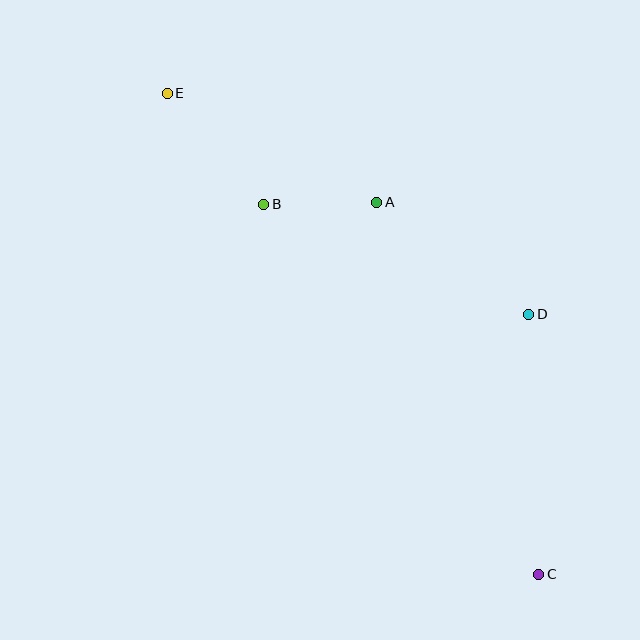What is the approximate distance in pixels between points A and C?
The distance between A and C is approximately 406 pixels.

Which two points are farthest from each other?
Points C and E are farthest from each other.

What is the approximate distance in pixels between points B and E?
The distance between B and E is approximately 147 pixels.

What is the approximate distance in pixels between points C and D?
The distance between C and D is approximately 260 pixels.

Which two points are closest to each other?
Points A and B are closest to each other.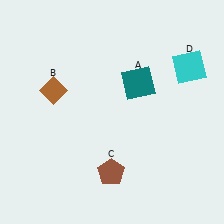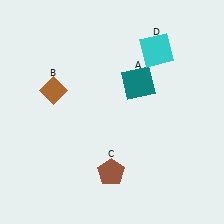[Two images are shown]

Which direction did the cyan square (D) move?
The cyan square (D) moved left.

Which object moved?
The cyan square (D) moved left.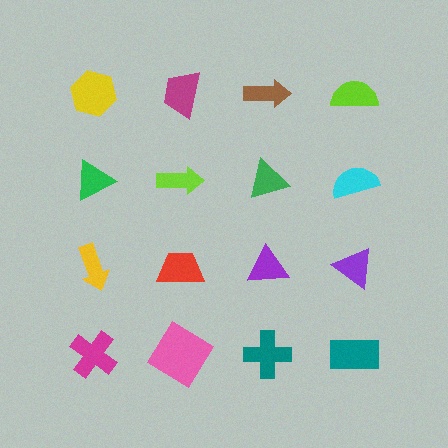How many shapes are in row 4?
4 shapes.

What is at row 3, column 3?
A purple triangle.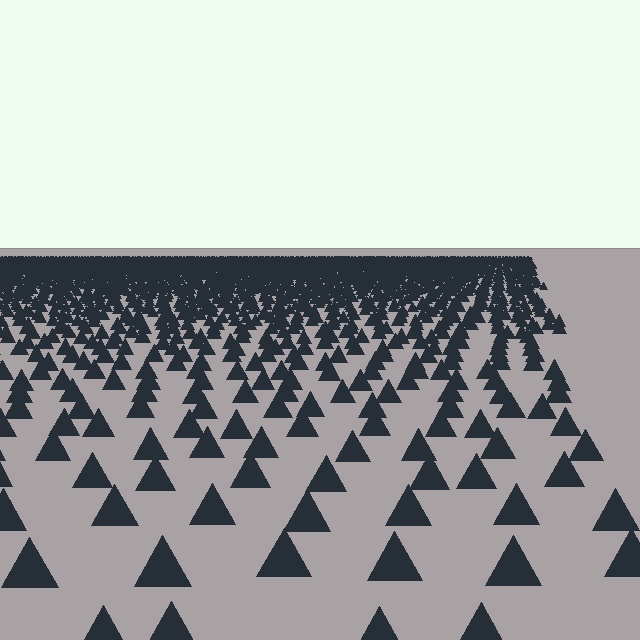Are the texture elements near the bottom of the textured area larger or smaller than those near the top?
Larger. Near the bottom, elements are closer to the viewer and appear at a bigger on-screen size.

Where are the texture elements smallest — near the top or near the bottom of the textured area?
Near the top.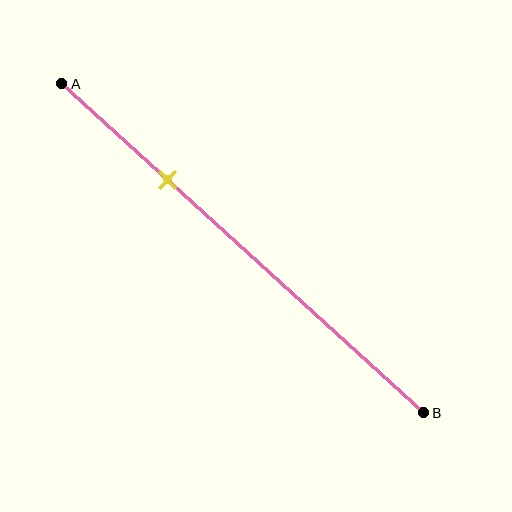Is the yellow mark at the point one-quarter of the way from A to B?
No, the mark is at about 30% from A, not at the 25% one-quarter point.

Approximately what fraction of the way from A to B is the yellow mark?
The yellow mark is approximately 30% of the way from A to B.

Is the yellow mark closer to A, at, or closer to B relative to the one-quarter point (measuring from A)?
The yellow mark is closer to point B than the one-quarter point of segment AB.